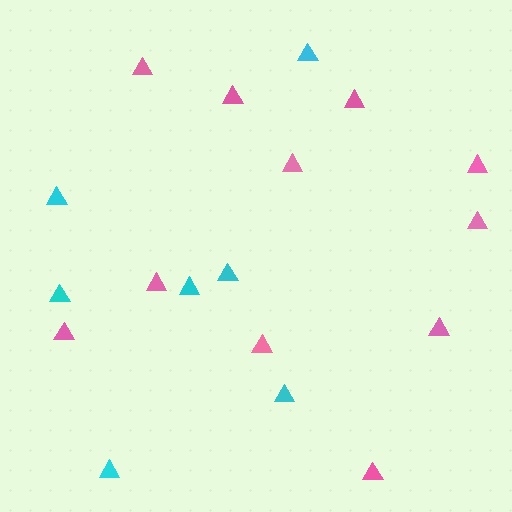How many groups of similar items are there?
There are 2 groups: one group of pink triangles (11) and one group of cyan triangles (7).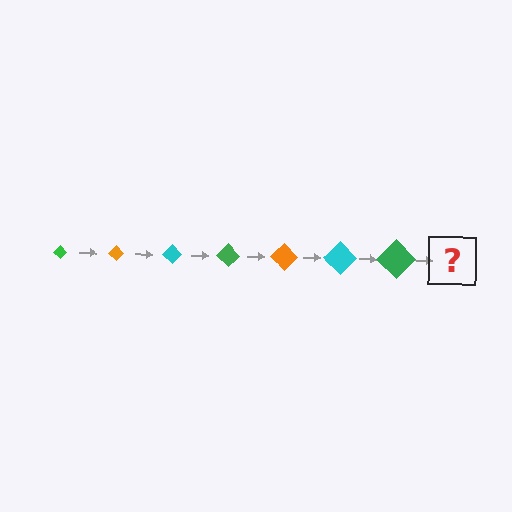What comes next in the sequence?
The next element should be an orange diamond, larger than the previous one.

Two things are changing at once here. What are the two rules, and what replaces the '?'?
The two rules are that the diamond grows larger each step and the color cycles through green, orange, and cyan. The '?' should be an orange diamond, larger than the previous one.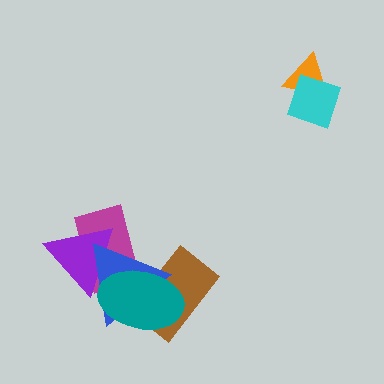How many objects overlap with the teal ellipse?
4 objects overlap with the teal ellipse.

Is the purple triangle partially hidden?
Yes, it is partially covered by another shape.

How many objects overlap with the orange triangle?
1 object overlaps with the orange triangle.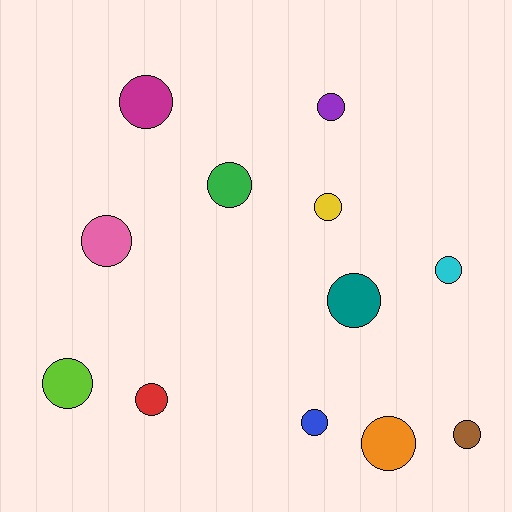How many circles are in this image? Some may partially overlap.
There are 12 circles.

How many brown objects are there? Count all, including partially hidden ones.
There is 1 brown object.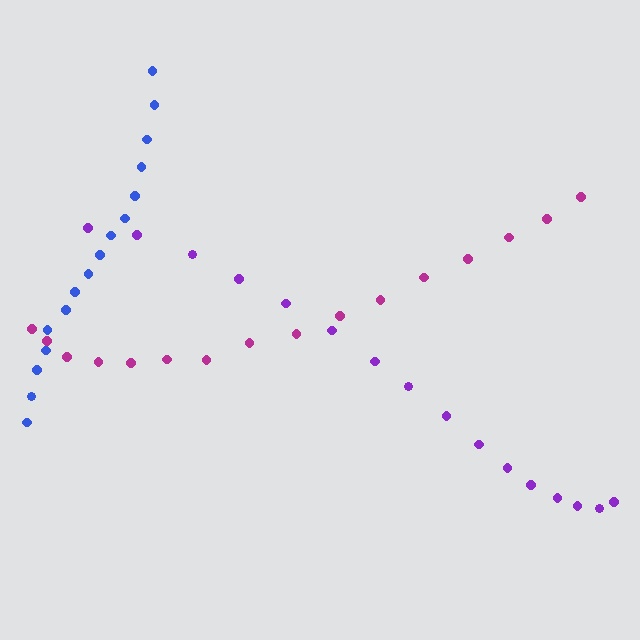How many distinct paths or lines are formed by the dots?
There are 3 distinct paths.